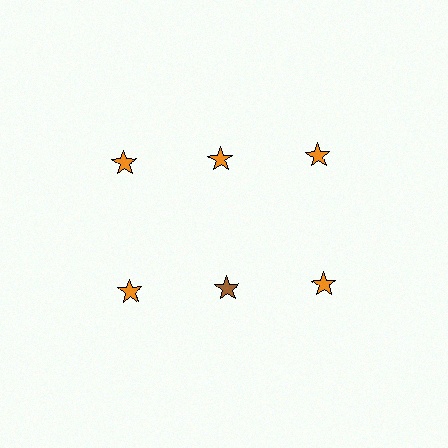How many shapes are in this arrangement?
There are 6 shapes arranged in a grid pattern.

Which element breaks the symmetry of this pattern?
The brown star in the second row, second from left column breaks the symmetry. All other shapes are orange stars.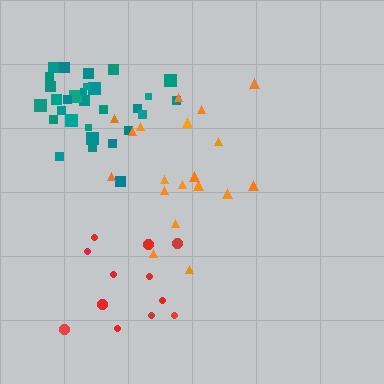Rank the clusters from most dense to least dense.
teal, orange, red.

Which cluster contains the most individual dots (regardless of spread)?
Teal (31).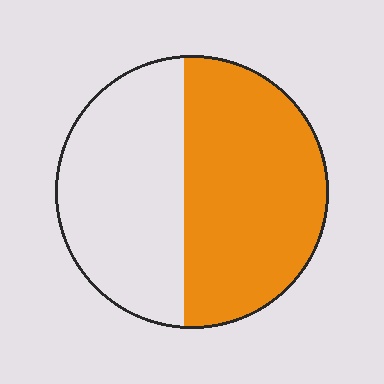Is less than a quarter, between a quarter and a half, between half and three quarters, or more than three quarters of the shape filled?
Between half and three quarters.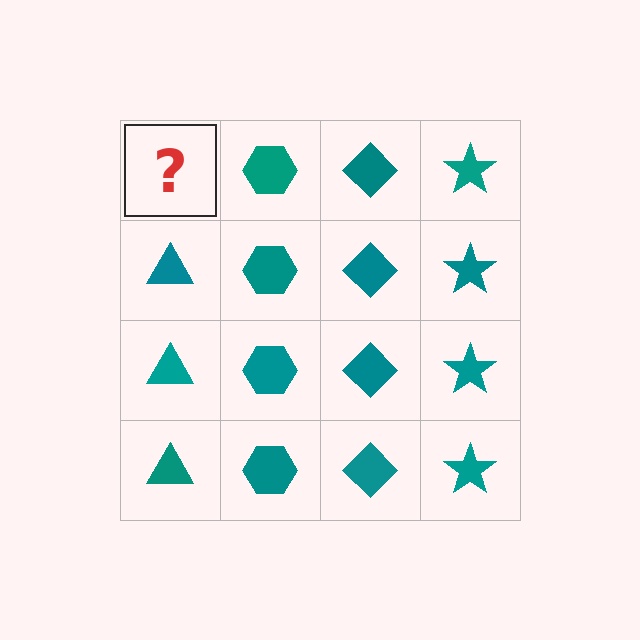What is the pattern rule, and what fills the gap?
The rule is that each column has a consistent shape. The gap should be filled with a teal triangle.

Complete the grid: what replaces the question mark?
The question mark should be replaced with a teal triangle.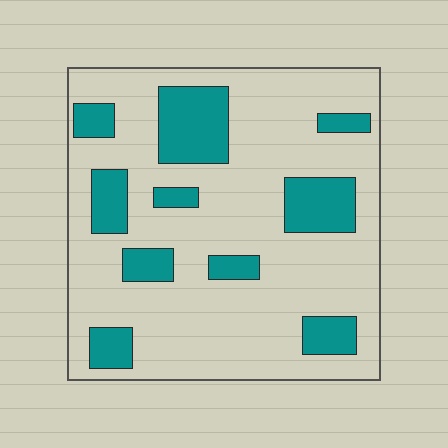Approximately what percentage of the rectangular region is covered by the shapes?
Approximately 25%.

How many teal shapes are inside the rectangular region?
10.